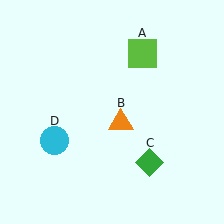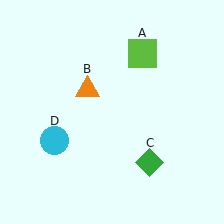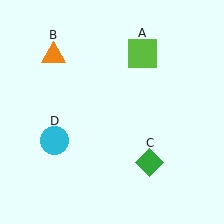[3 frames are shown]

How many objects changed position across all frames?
1 object changed position: orange triangle (object B).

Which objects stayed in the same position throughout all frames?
Lime square (object A) and green diamond (object C) and cyan circle (object D) remained stationary.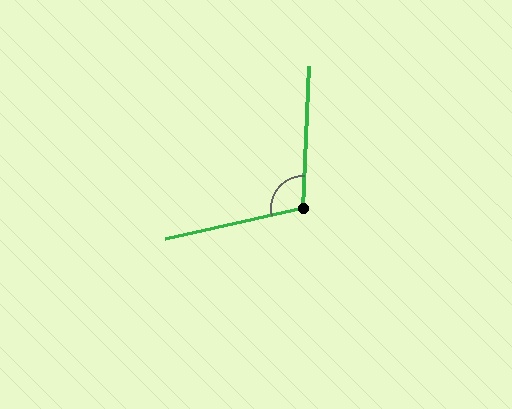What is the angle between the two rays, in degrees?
Approximately 105 degrees.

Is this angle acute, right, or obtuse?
It is obtuse.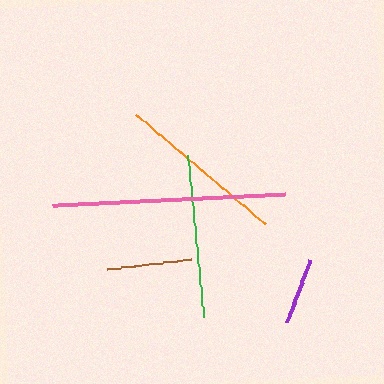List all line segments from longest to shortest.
From longest to shortest: pink, orange, green, brown, purple.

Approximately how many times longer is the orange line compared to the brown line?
The orange line is approximately 2.0 times the length of the brown line.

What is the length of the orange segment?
The orange segment is approximately 169 pixels long.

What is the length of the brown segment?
The brown segment is approximately 85 pixels long.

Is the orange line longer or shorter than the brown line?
The orange line is longer than the brown line.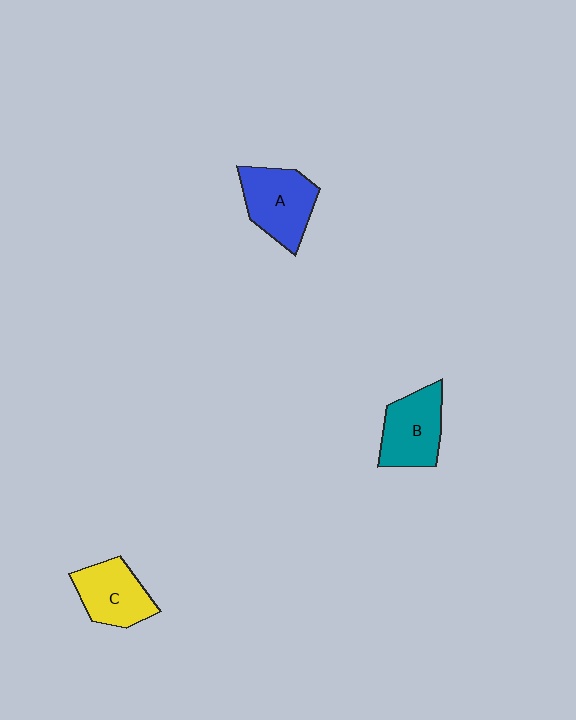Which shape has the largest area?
Shape A (blue).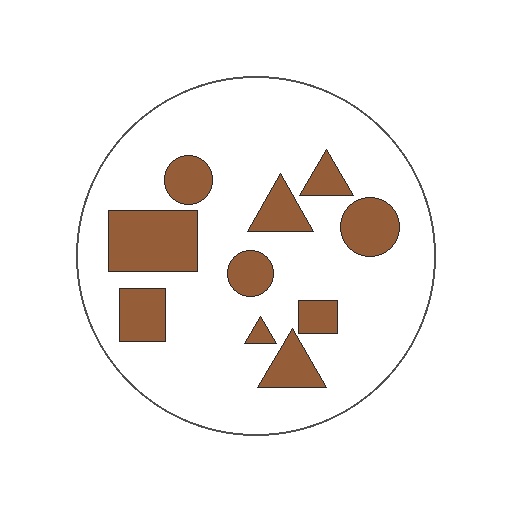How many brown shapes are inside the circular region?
10.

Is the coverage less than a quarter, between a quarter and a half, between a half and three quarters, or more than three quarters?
Less than a quarter.